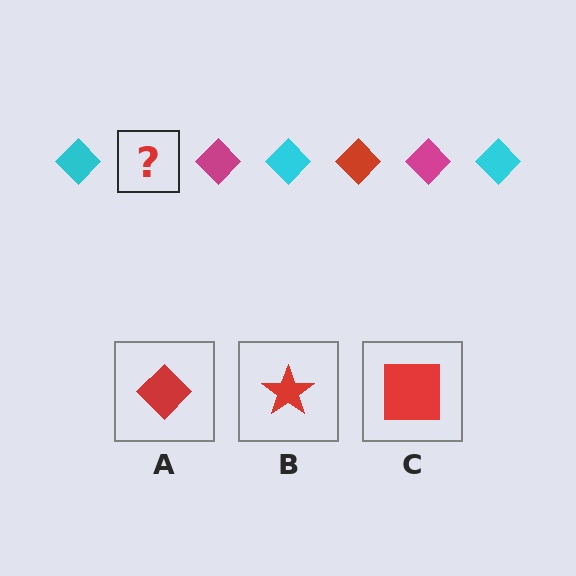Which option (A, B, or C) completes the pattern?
A.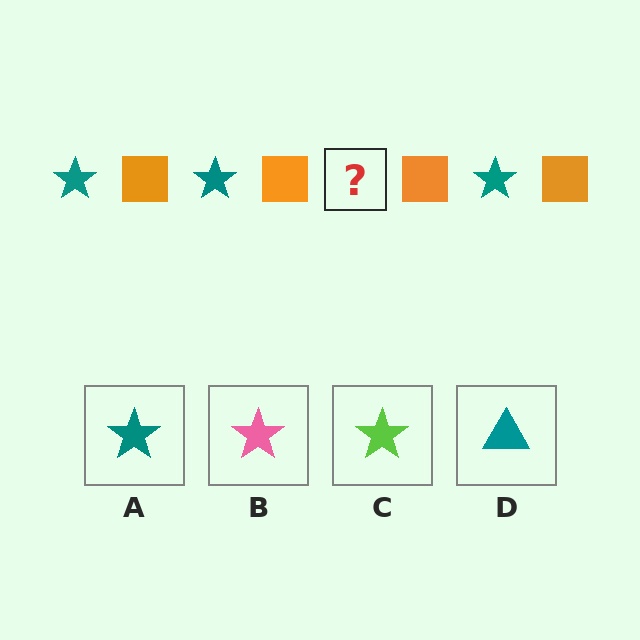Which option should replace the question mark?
Option A.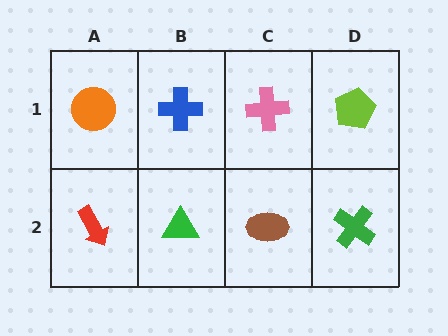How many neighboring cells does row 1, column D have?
2.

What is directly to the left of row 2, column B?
A red arrow.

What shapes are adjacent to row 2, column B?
A blue cross (row 1, column B), a red arrow (row 2, column A), a brown ellipse (row 2, column C).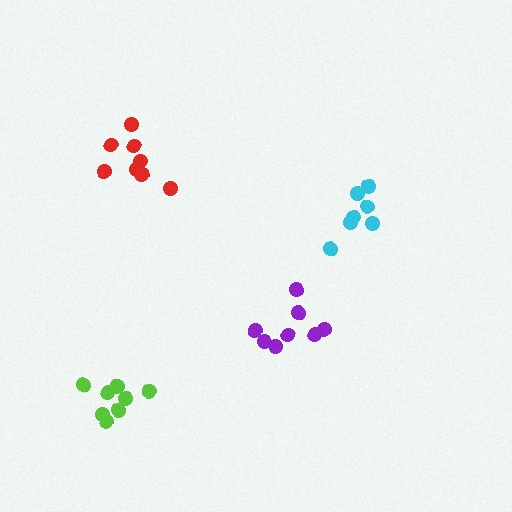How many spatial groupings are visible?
There are 4 spatial groupings.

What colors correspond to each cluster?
The clusters are colored: lime, purple, cyan, red.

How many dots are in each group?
Group 1: 8 dots, Group 2: 8 dots, Group 3: 7 dots, Group 4: 8 dots (31 total).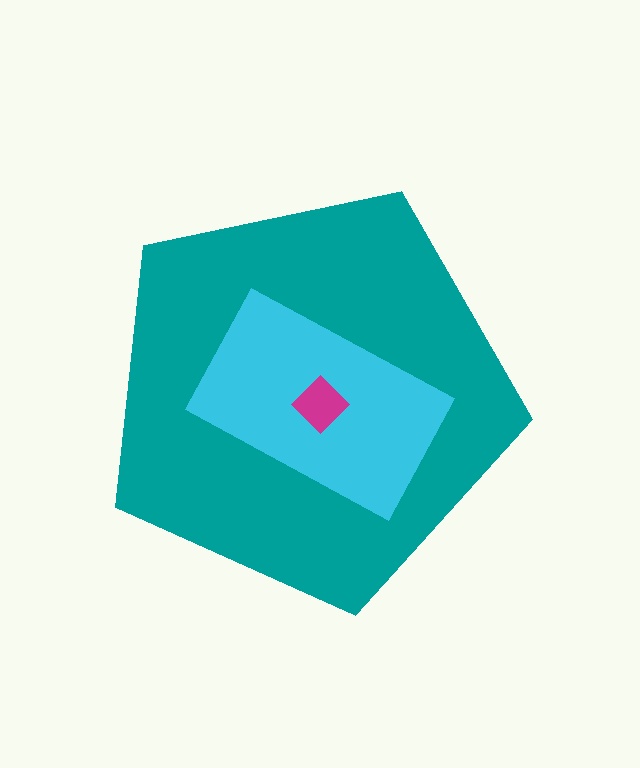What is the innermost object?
The magenta diamond.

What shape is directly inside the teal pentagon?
The cyan rectangle.